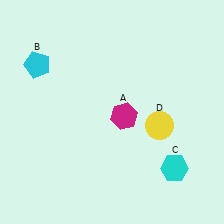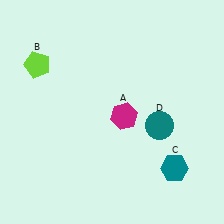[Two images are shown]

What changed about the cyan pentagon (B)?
In Image 1, B is cyan. In Image 2, it changed to lime.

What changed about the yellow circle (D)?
In Image 1, D is yellow. In Image 2, it changed to teal.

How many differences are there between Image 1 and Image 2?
There are 3 differences between the two images.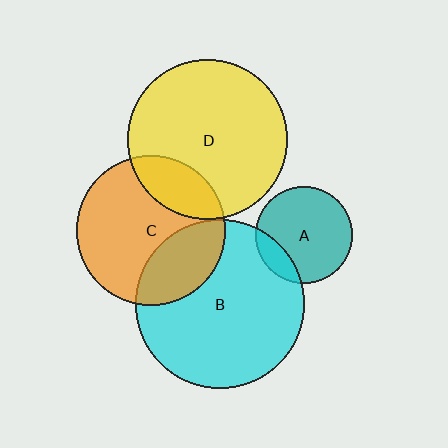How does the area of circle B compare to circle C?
Approximately 1.3 times.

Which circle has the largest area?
Circle B (cyan).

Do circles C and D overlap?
Yes.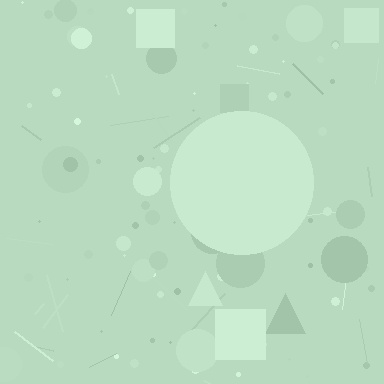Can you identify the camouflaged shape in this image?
The camouflaged shape is a circle.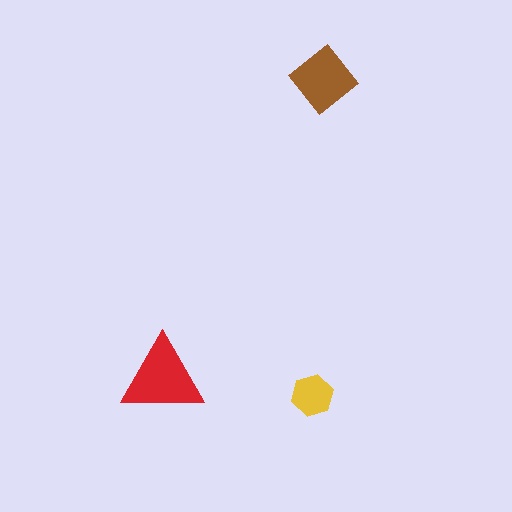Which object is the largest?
The red triangle.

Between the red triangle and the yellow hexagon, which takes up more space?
The red triangle.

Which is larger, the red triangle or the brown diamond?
The red triangle.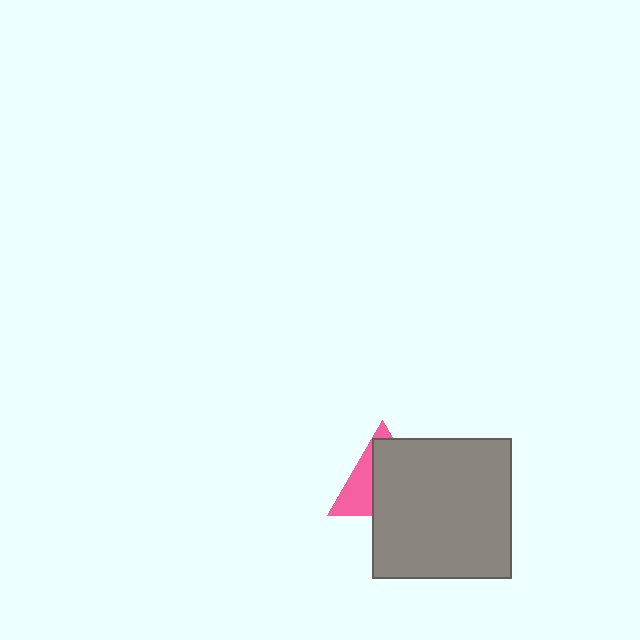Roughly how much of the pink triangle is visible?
A small part of it is visible (roughly 35%).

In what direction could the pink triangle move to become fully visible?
The pink triangle could move toward the upper-left. That would shift it out from behind the gray square entirely.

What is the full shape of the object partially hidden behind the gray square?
The partially hidden object is a pink triangle.